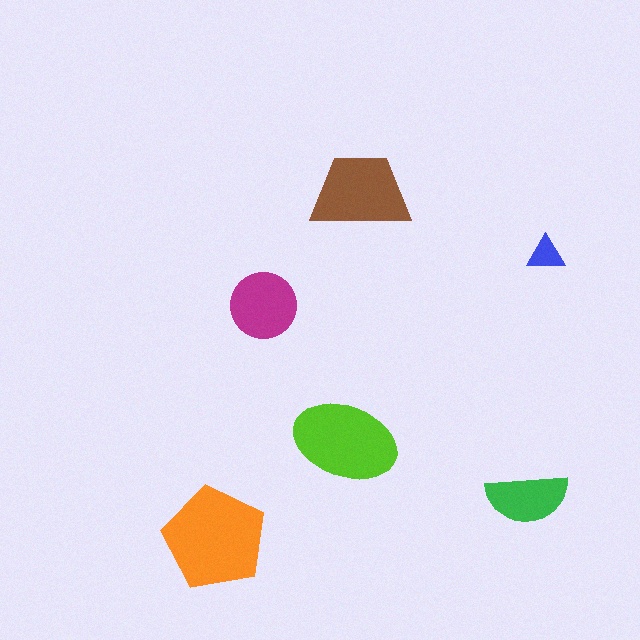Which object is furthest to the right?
The blue triangle is rightmost.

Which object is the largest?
The orange pentagon.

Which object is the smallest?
The blue triangle.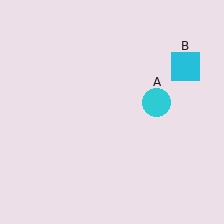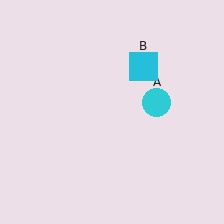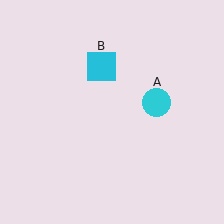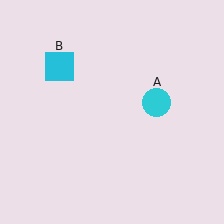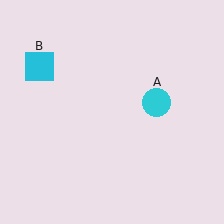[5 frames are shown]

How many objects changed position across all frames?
1 object changed position: cyan square (object B).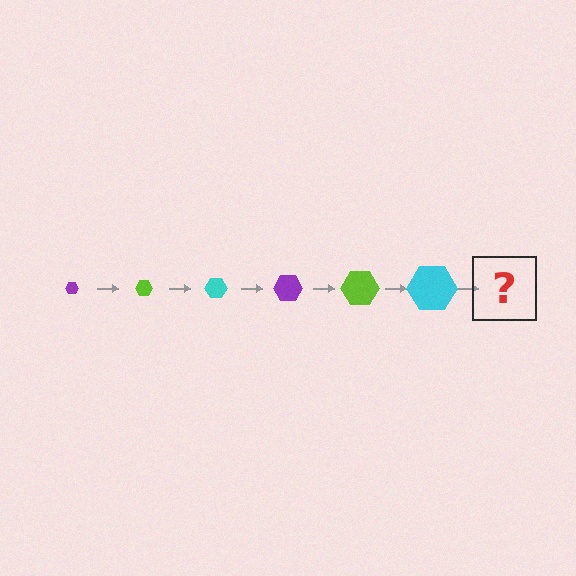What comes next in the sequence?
The next element should be a purple hexagon, larger than the previous one.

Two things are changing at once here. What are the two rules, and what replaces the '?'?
The two rules are that the hexagon grows larger each step and the color cycles through purple, lime, and cyan. The '?' should be a purple hexagon, larger than the previous one.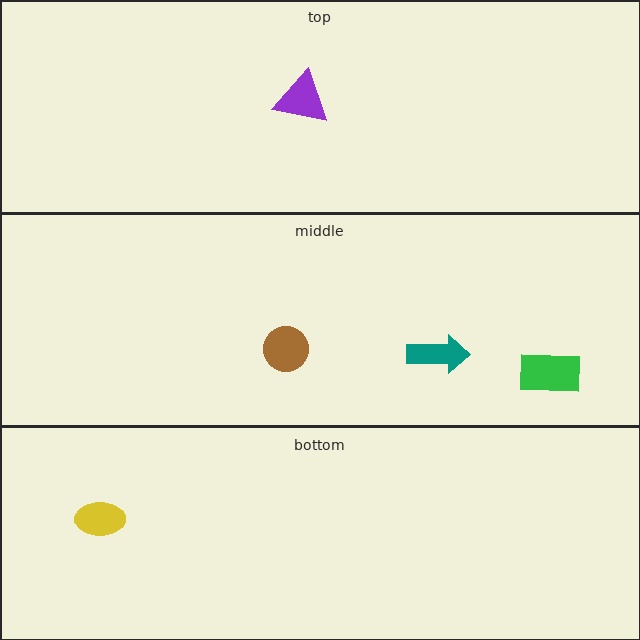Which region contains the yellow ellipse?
The bottom region.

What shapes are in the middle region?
The green rectangle, the teal arrow, the brown circle.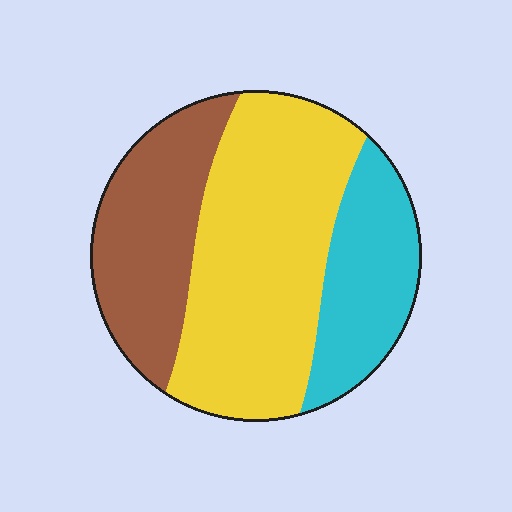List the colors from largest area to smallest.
From largest to smallest: yellow, brown, cyan.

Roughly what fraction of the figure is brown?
Brown covers about 30% of the figure.